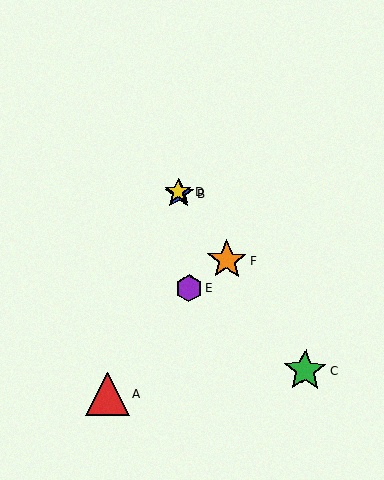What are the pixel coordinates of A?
Object A is at (107, 394).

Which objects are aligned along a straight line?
Objects B, C, D, F are aligned along a straight line.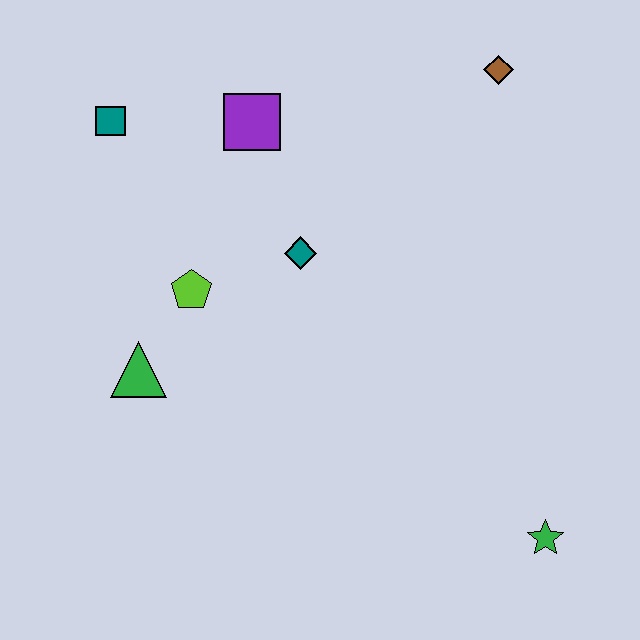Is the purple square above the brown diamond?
No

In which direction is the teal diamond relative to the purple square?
The teal diamond is below the purple square.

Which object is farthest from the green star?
The teal square is farthest from the green star.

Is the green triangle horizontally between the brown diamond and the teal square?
Yes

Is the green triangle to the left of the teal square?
No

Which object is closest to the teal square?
The purple square is closest to the teal square.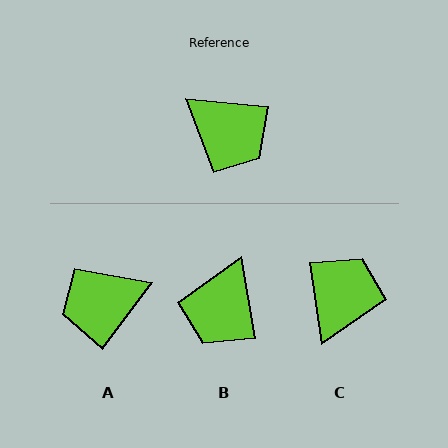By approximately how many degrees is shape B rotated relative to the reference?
Approximately 75 degrees clockwise.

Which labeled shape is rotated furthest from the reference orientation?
A, about 121 degrees away.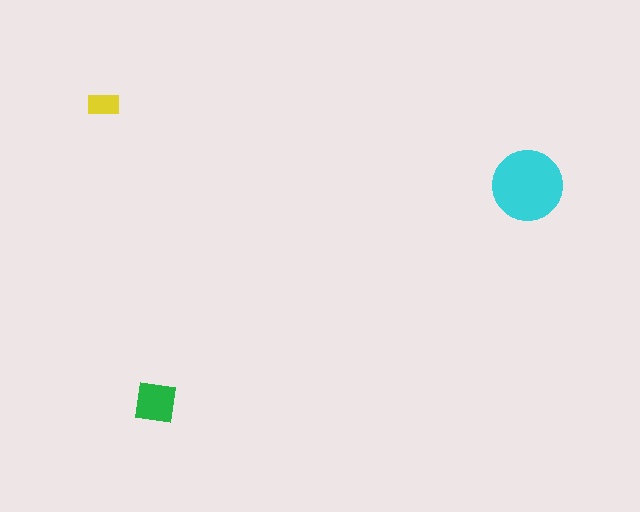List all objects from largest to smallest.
The cyan circle, the green square, the yellow rectangle.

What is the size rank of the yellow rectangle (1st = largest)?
3rd.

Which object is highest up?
The yellow rectangle is topmost.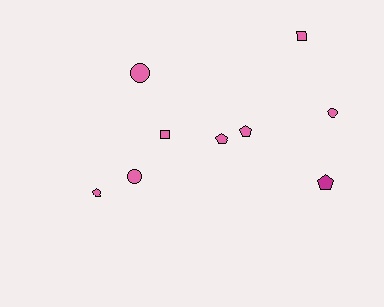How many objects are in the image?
There are 9 objects.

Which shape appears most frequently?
Pentagon, with 4 objects.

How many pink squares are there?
There are 2 pink squares.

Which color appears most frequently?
Pink, with 8 objects.